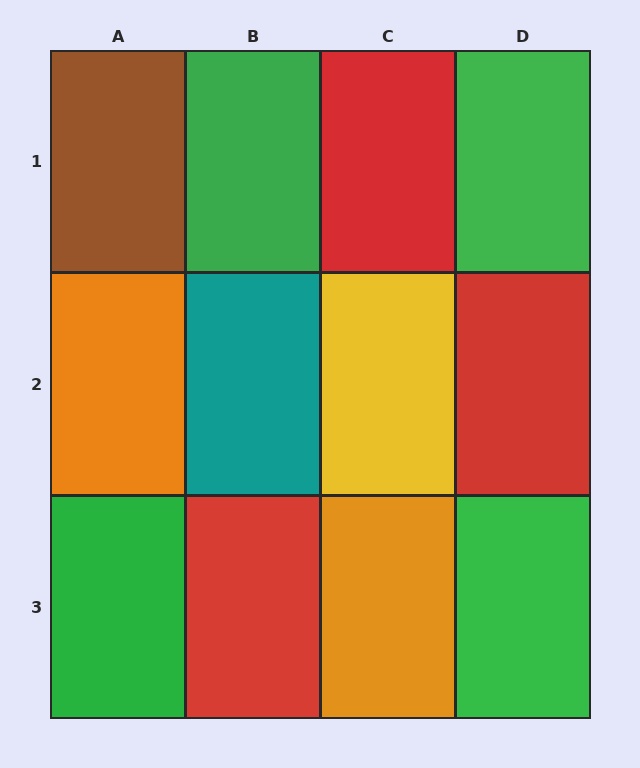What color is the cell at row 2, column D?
Red.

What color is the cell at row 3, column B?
Red.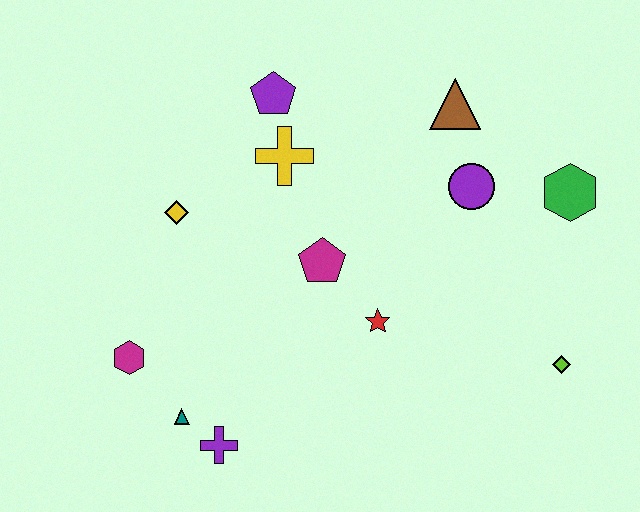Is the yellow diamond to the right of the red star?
No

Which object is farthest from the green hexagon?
The magenta hexagon is farthest from the green hexagon.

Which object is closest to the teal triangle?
The purple cross is closest to the teal triangle.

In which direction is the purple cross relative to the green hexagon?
The purple cross is to the left of the green hexagon.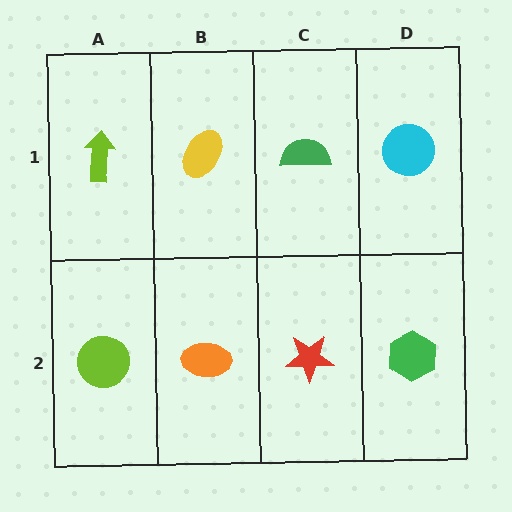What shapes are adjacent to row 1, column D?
A green hexagon (row 2, column D), a green semicircle (row 1, column C).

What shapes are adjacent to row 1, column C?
A red star (row 2, column C), a yellow ellipse (row 1, column B), a cyan circle (row 1, column D).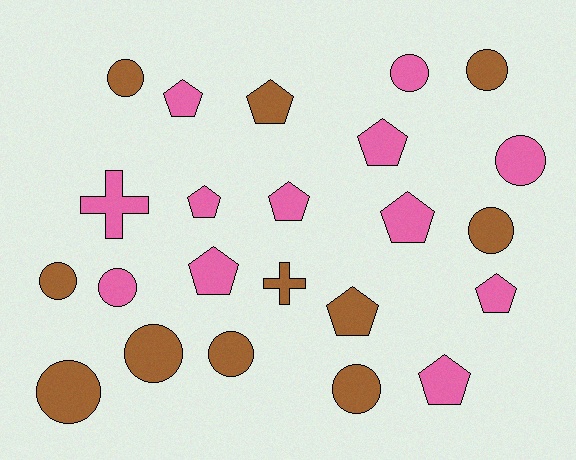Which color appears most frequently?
Pink, with 12 objects.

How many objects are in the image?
There are 23 objects.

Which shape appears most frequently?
Circle, with 11 objects.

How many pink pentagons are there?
There are 8 pink pentagons.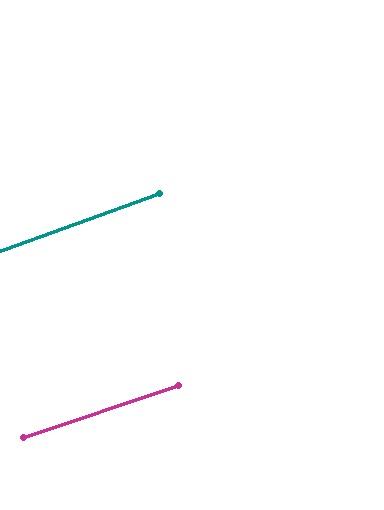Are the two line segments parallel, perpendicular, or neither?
Parallel — their directions differ by only 1.0°.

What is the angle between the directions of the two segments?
Approximately 1 degree.